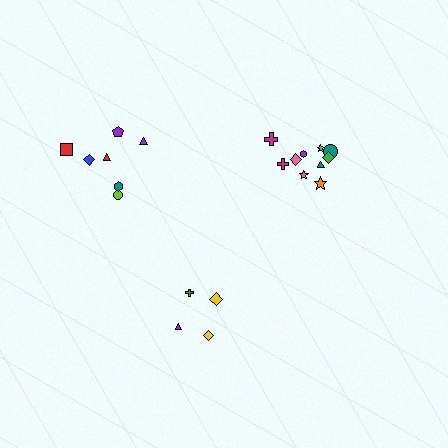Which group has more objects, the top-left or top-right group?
The top-right group.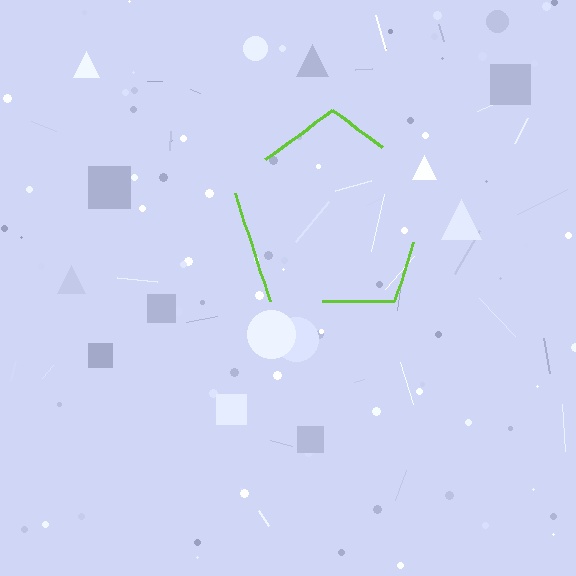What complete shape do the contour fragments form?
The contour fragments form a pentagon.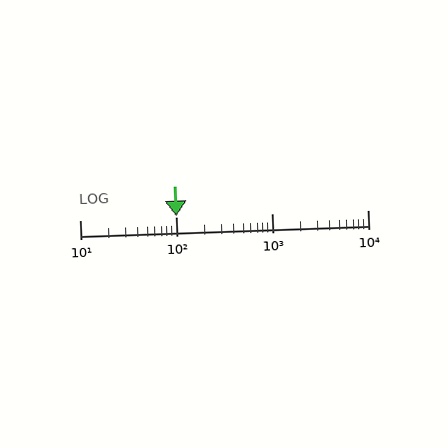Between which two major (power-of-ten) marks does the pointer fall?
The pointer is between 100 and 1000.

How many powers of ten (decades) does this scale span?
The scale spans 3 decades, from 10 to 10000.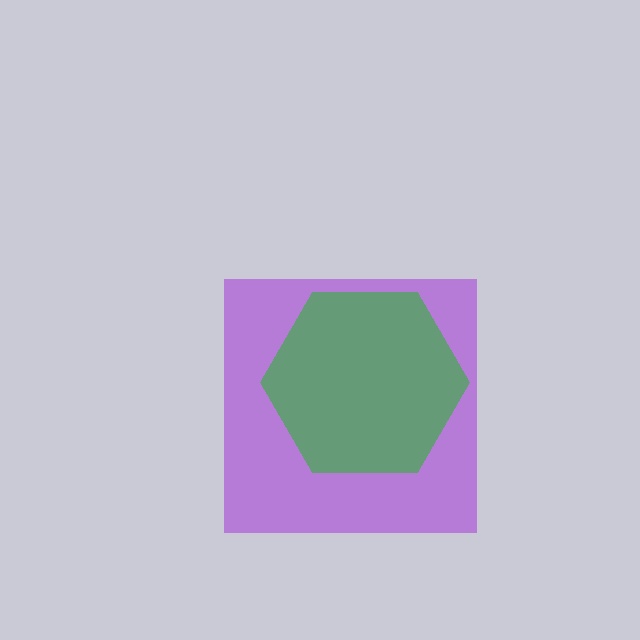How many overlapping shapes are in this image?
There are 2 overlapping shapes in the image.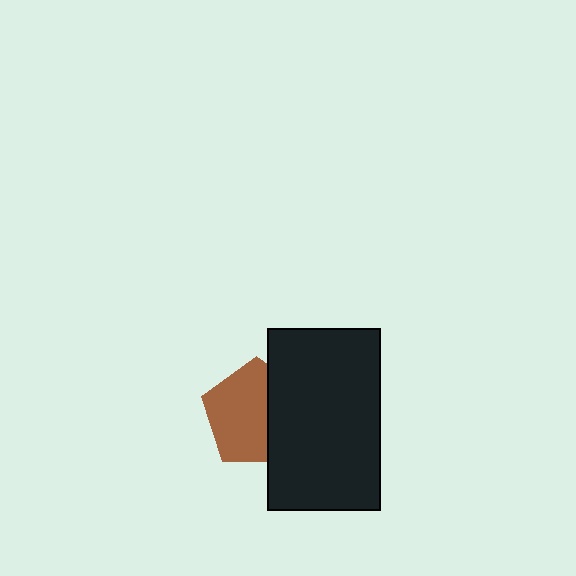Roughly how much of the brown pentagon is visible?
About half of it is visible (roughly 63%).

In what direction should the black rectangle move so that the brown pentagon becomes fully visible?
The black rectangle should move right. That is the shortest direction to clear the overlap and leave the brown pentagon fully visible.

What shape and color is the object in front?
The object in front is a black rectangle.